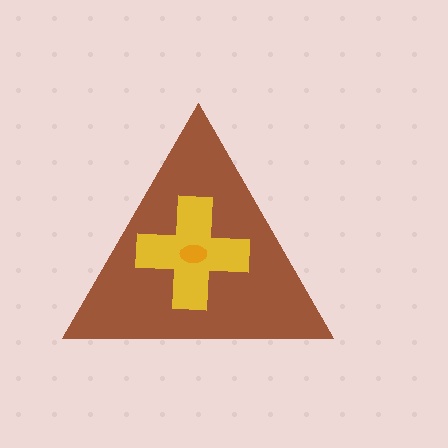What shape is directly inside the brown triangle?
The yellow cross.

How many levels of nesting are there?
3.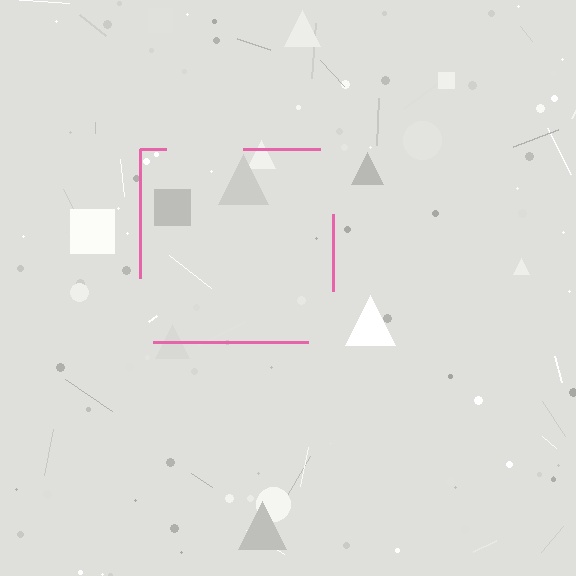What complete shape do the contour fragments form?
The contour fragments form a square.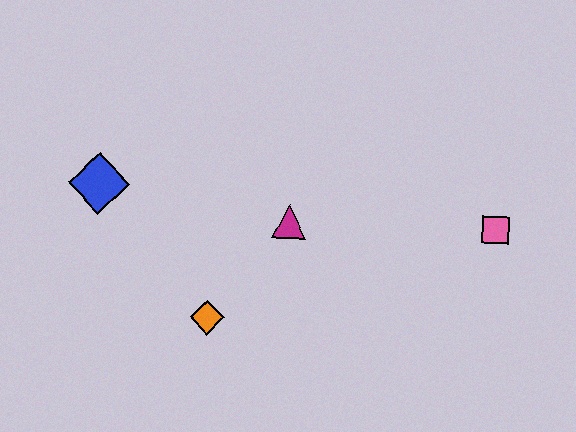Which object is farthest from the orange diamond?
The pink square is farthest from the orange diamond.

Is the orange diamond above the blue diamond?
No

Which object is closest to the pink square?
The magenta triangle is closest to the pink square.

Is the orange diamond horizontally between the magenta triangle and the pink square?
No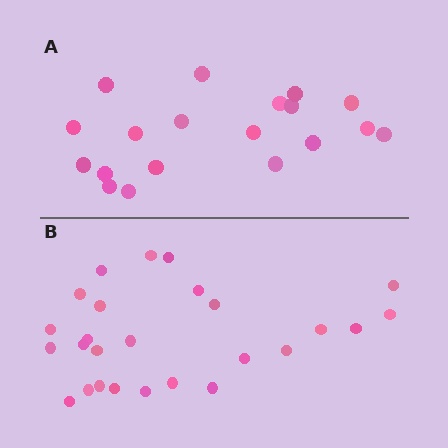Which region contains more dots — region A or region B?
Region B (the bottom region) has more dots.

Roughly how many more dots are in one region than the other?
Region B has roughly 8 or so more dots than region A.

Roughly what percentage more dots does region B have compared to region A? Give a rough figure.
About 35% more.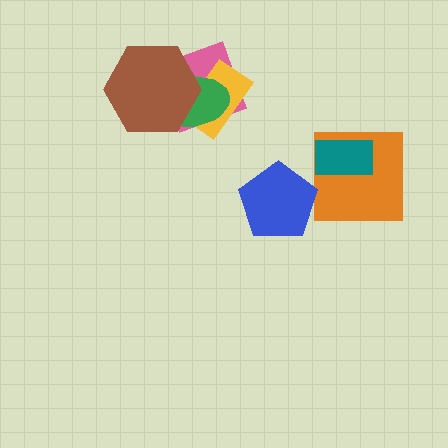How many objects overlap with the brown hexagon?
3 objects overlap with the brown hexagon.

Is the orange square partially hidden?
Yes, it is partially covered by another shape.